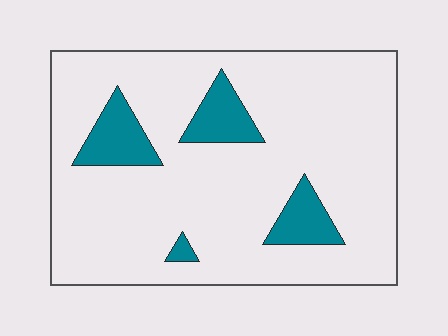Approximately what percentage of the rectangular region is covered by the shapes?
Approximately 15%.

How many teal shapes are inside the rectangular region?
4.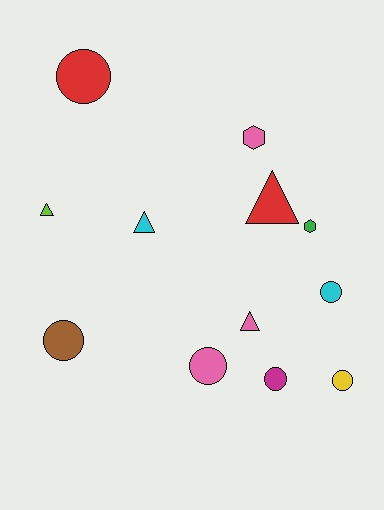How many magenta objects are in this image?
There is 1 magenta object.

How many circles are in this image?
There are 6 circles.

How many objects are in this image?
There are 12 objects.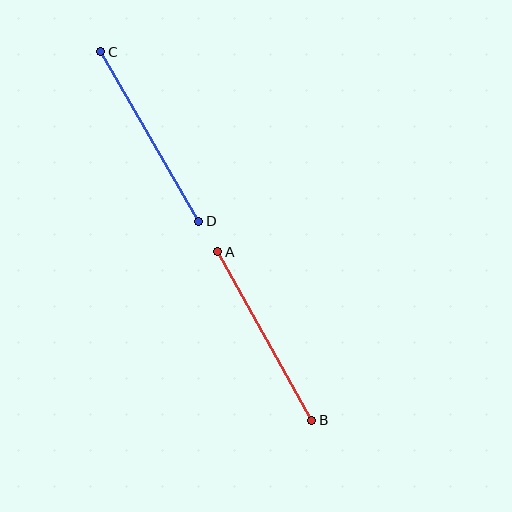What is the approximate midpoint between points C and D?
The midpoint is at approximately (150, 137) pixels.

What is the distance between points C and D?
The distance is approximately 196 pixels.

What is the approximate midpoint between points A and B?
The midpoint is at approximately (265, 336) pixels.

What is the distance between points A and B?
The distance is approximately 193 pixels.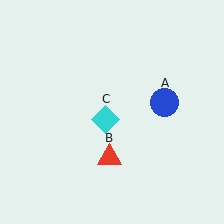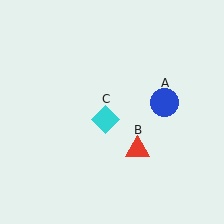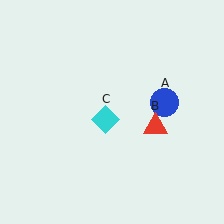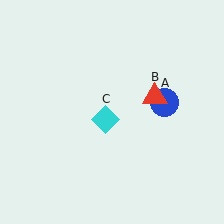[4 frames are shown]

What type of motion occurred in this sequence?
The red triangle (object B) rotated counterclockwise around the center of the scene.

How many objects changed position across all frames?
1 object changed position: red triangle (object B).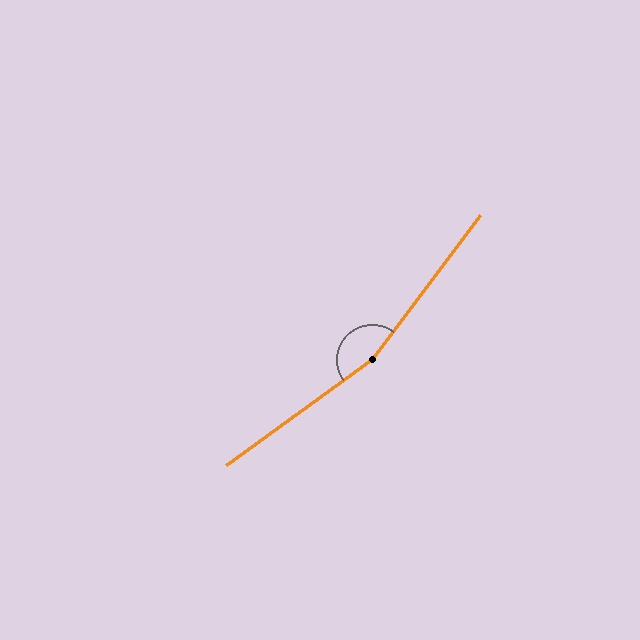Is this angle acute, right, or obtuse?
It is obtuse.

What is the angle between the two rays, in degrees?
Approximately 162 degrees.